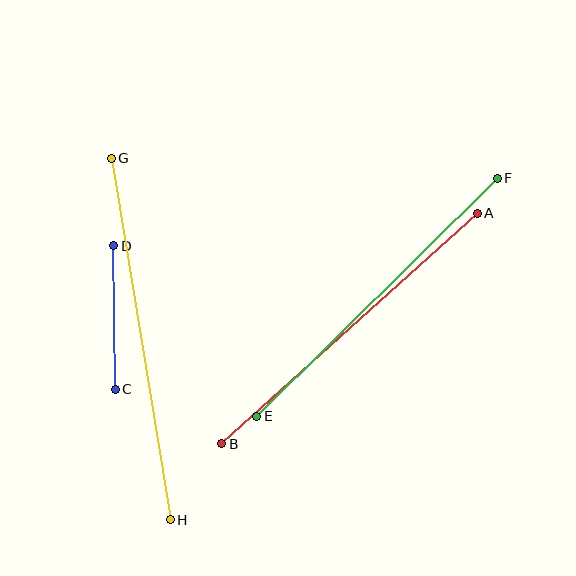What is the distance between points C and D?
The distance is approximately 144 pixels.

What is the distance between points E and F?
The distance is approximately 338 pixels.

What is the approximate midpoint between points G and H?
The midpoint is at approximately (141, 339) pixels.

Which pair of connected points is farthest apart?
Points G and H are farthest apart.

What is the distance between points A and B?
The distance is approximately 344 pixels.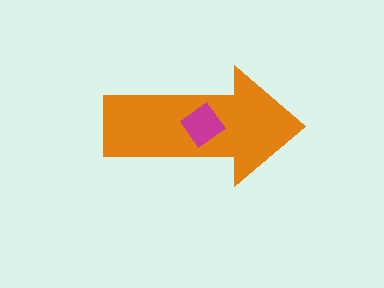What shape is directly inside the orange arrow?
The magenta diamond.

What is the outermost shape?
The orange arrow.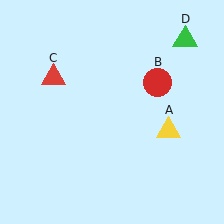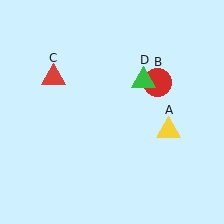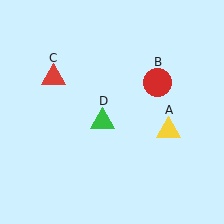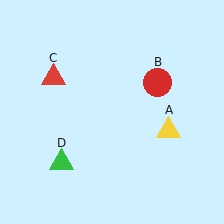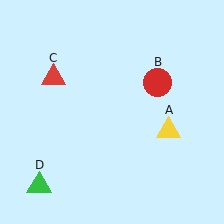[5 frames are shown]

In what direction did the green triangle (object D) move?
The green triangle (object D) moved down and to the left.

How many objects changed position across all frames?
1 object changed position: green triangle (object D).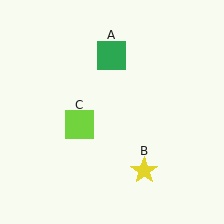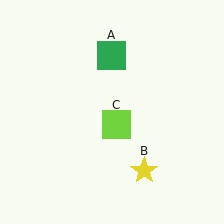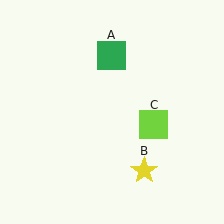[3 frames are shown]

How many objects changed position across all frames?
1 object changed position: lime square (object C).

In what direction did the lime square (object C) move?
The lime square (object C) moved right.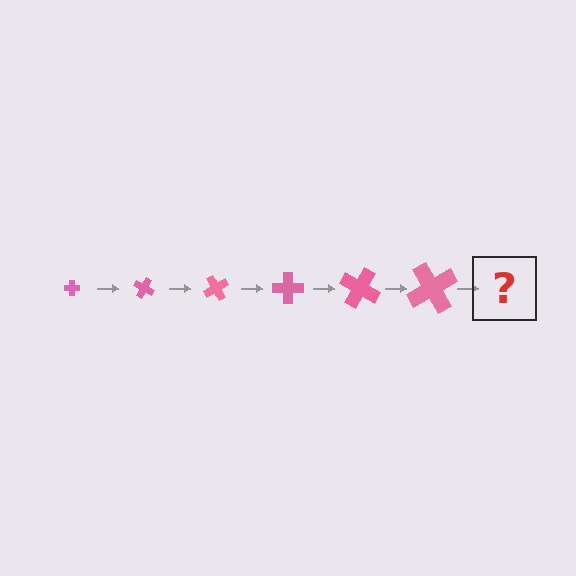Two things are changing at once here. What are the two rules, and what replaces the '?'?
The two rules are that the cross grows larger each step and it rotates 30 degrees each step. The '?' should be a cross, larger than the previous one and rotated 180 degrees from the start.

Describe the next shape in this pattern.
It should be a cross, larger than the previous one and rotated 180 degrees from the start.